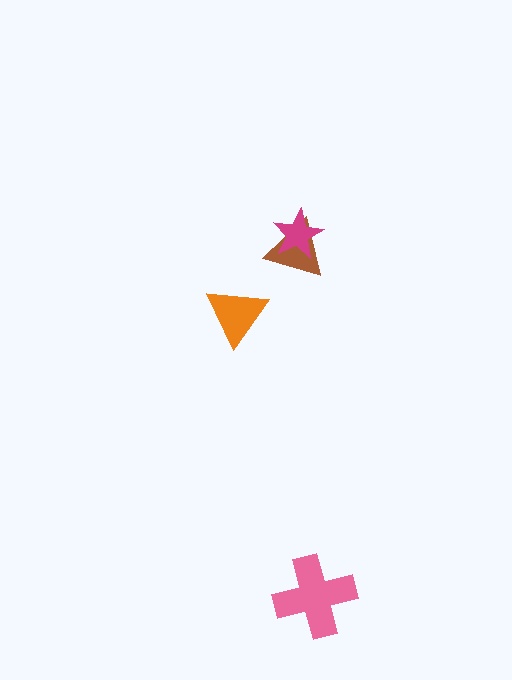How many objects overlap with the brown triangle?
1 object overlaps with the brown triangle.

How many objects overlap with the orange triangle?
0 objects overlap with the orange triangle.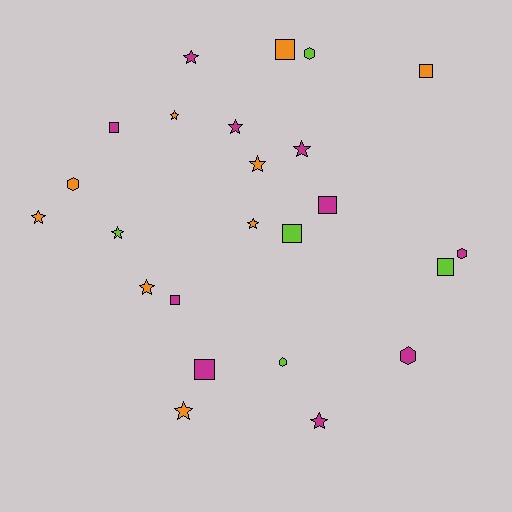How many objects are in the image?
There are 24 objects.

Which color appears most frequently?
Magenta, with 10 objects.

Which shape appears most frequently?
Star, with 11 objects.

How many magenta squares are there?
There are 4 magenta squares.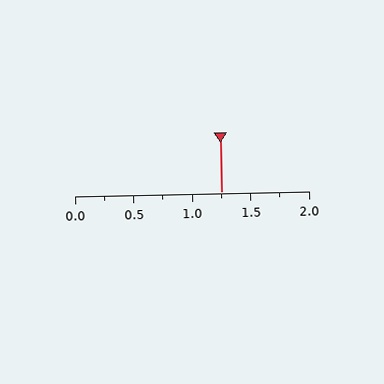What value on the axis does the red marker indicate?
The marker indicates approximately 1.25.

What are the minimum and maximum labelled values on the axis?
The axis runs from 0.0 to 2.0.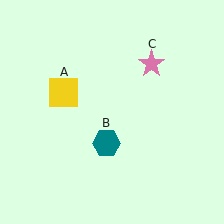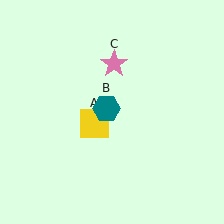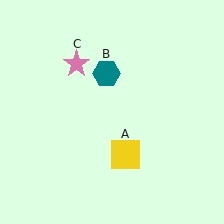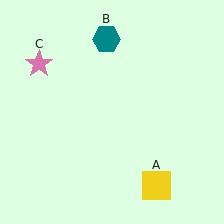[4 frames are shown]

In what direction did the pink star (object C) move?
The pink star (object C) moved left.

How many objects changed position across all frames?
3 objects changed position: yellow square (object A), teal hexagon (object B), pink star (object C).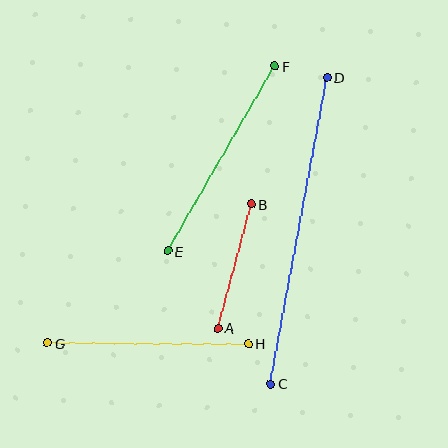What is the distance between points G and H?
The distance is approximately 200 pixels.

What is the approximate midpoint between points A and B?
The midpoint is at approximately (235, 266) pixels.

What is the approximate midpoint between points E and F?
The midpoint is at approximately (221, 159) pixels.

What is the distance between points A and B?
The distance is approximately 128 pixels.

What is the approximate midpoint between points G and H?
The midpoint is at approximately (148, 343) pixels.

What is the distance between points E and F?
The distance is approximately 214 pixels.